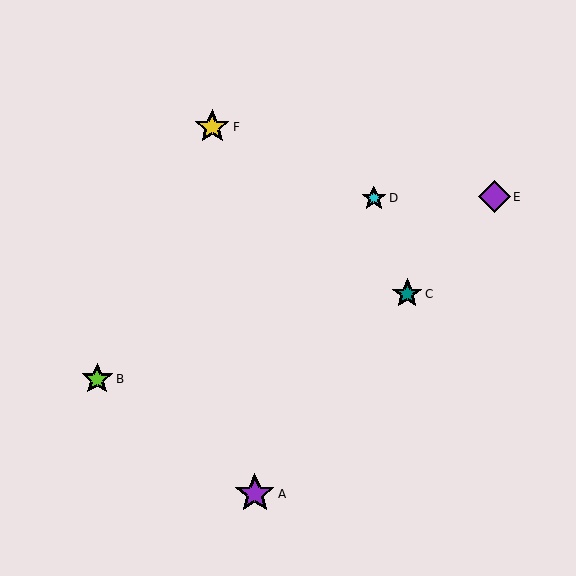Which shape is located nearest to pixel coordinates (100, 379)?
The lime star (labeled B) at (97, 379) is nearest to that location.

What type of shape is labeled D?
Shape D is a cyan star.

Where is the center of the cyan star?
The center of the cyan star is at (374, 198).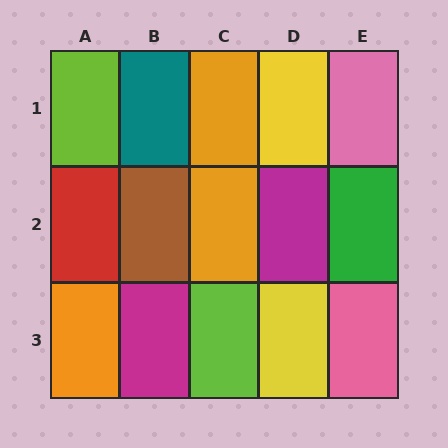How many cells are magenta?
2 cells are magenta.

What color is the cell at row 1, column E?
Pink.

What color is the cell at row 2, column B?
Brown.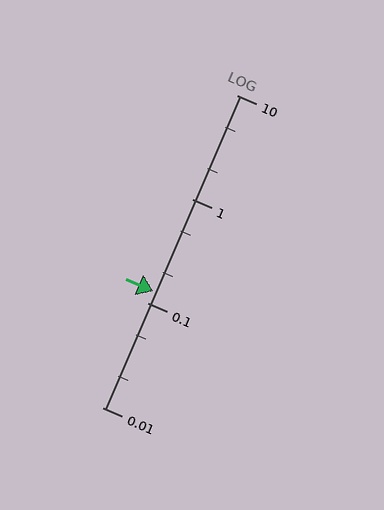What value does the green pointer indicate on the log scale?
The pointer indicates approximately 0.13.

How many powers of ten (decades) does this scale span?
The scale spans 3 decades, from 0.01 to 10.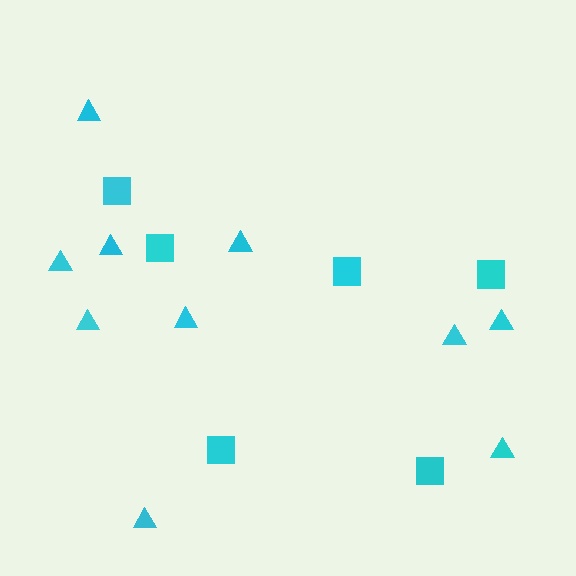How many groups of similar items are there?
There are 2 groups: one group of squares (6) and one group of triangles (10).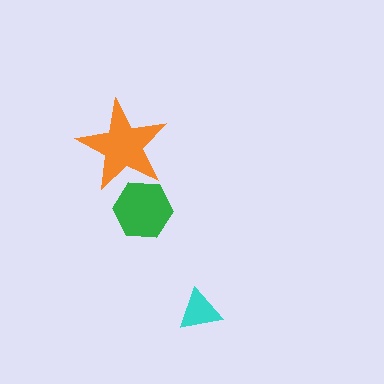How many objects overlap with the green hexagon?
1 object overlaps with the green hexagon.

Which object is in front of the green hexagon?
The orange star is in front of the green hexagon.